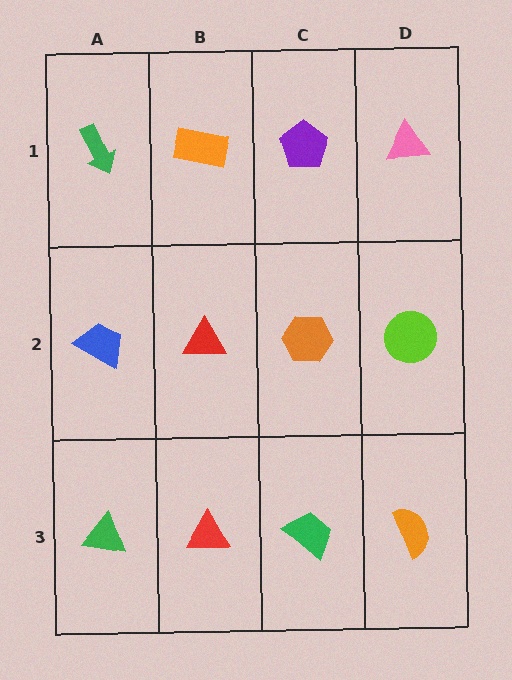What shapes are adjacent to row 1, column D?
A lime circle (row 2, column D), a purple pentagon (row 1, column C).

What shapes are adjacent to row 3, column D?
A lime circle (row 2, column D), a green trapezoid (row 3, column C).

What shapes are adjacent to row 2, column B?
An orange rectangle (row 1, column B), a red triangle (row 3, column B), a blue trapezoid (row 2, column A), an orange hexagon (row 2, column C).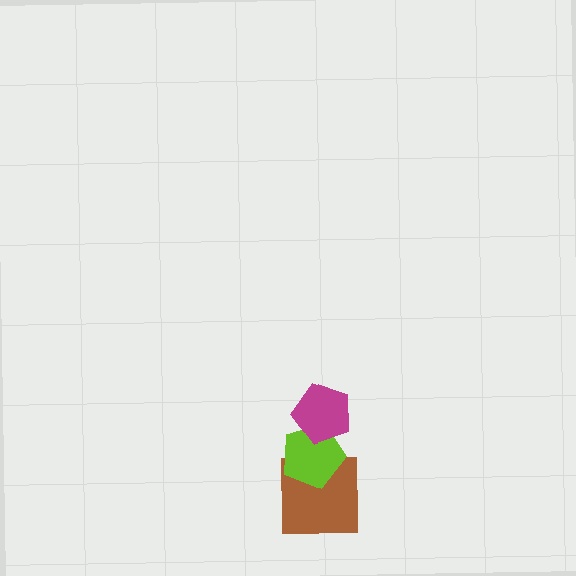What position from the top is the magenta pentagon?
The magenta pentagon is 1st from the top.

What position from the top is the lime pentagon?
The lime pentagon is 2nd from the top.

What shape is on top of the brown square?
The lime pentagon is on top of the brown square.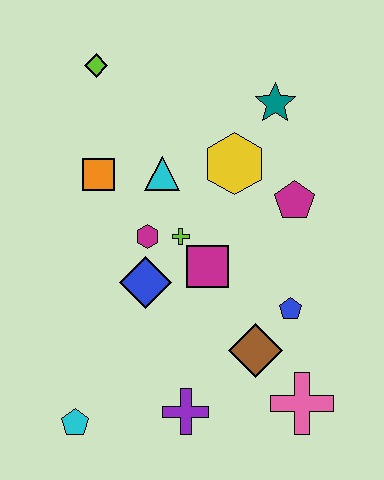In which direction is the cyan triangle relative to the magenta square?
The cyan triangle is above the magenta square.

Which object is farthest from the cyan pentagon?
The teal star is farthest from the cyan pentagon.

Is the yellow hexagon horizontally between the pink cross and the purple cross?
Yes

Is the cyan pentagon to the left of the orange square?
Yes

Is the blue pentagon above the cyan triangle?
No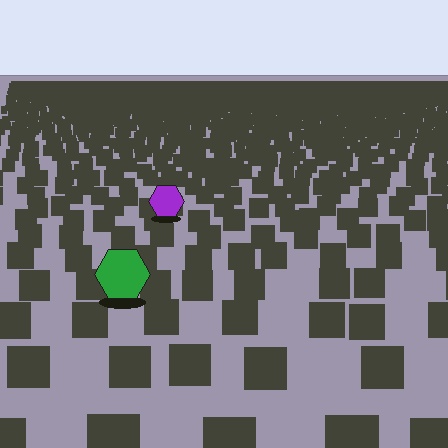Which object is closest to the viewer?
The green hexagon is closest. The texture marks near it are larger and more spread out.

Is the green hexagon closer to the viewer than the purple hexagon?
Yes. The green hexagon is closer — you can tell from the texture gradient: the ground texture is coarser near it.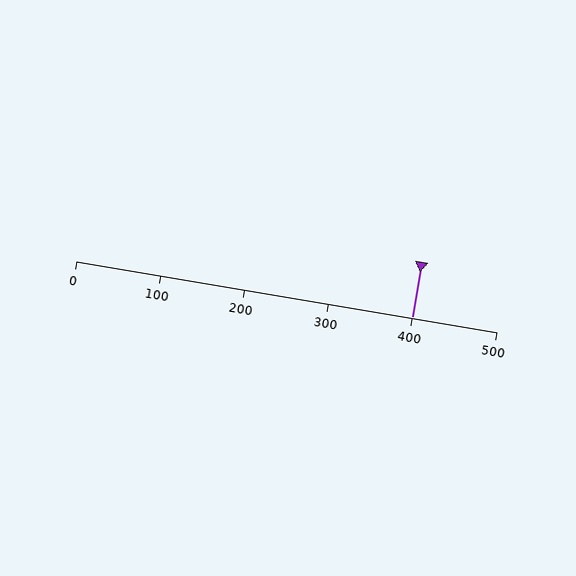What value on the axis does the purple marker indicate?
The marker indicates approximately 400.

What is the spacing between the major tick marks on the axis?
The major ticks are spaced 100 apart.